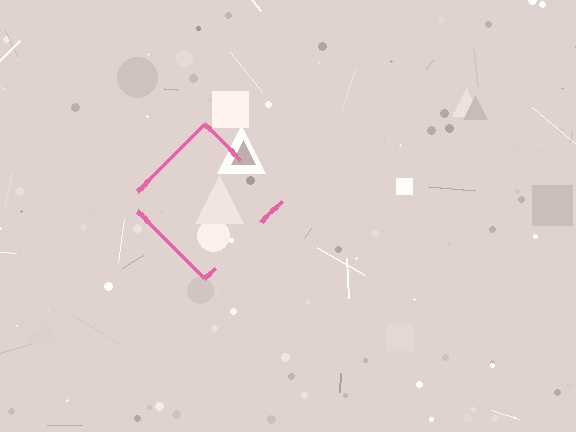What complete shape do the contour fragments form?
The contour fragments form a diamond.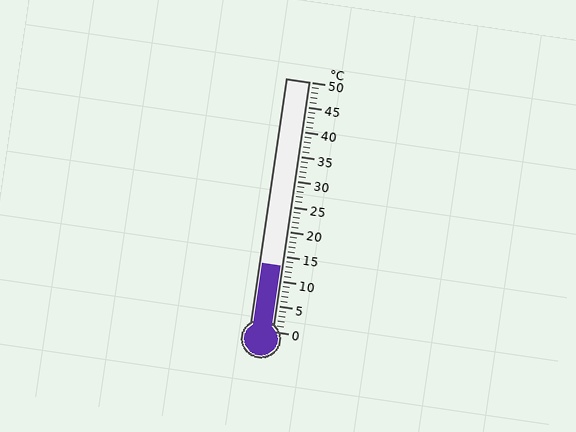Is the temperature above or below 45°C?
The temperature is below 45°C.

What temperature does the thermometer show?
The thermometer shows approximately 13°C.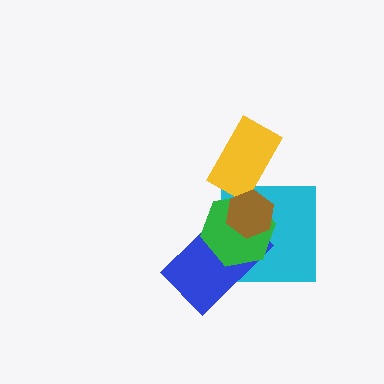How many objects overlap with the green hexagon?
3 objects overlap with the green hexagon.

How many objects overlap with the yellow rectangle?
1 object overlaps with the yellow rectangle.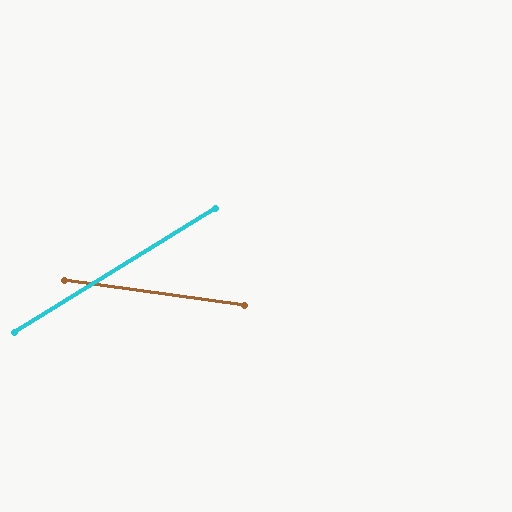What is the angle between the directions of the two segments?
Approximately 40 degrees.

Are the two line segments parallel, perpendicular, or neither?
Neither parallel nor perpendicular — they differ by about 40°.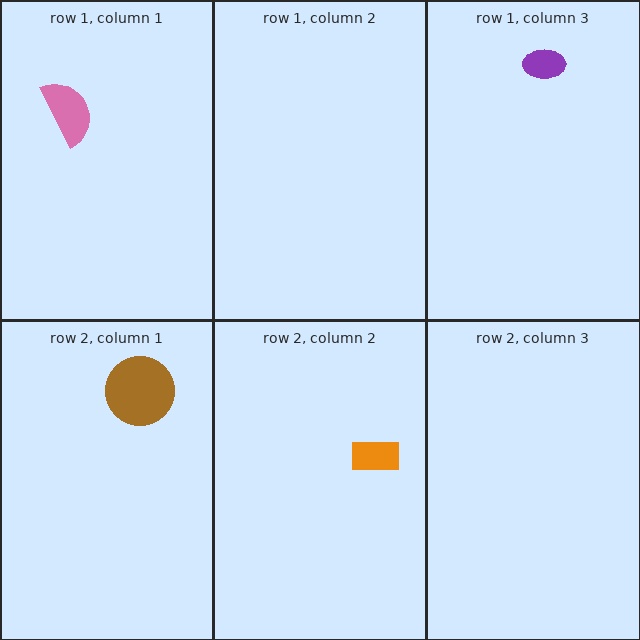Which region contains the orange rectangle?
The row 2, column 2 region.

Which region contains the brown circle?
The row 2, column 1 region.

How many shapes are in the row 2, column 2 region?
1.